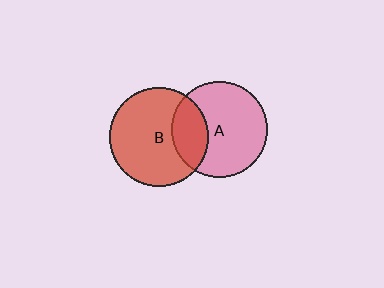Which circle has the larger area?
Circle B (red).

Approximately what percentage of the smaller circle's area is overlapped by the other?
Approximately 25%.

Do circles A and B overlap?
Yes.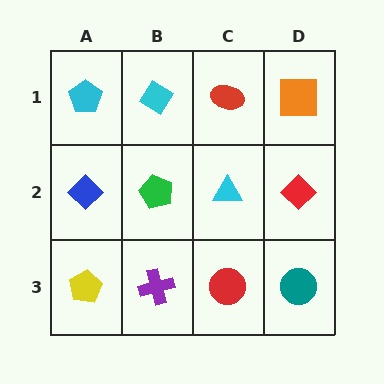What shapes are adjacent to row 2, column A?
A cyan pentagon (row 1, column A), a yellow pentagon (row 3, column A), a green pentagon (row 2, column B).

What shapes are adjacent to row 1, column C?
A cyan triangle (row 2, column C), a cyan diamond (row 1, column B), an orange square (row 1, column D).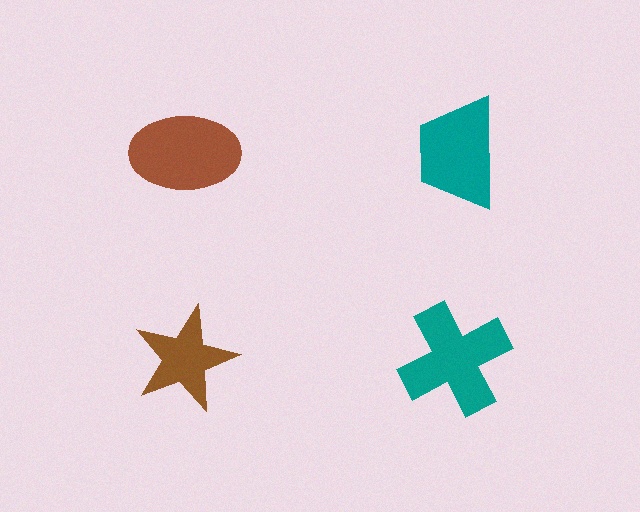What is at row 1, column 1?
A brown ellipse.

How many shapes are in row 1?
2 shapes.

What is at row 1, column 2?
A teal trapezoid.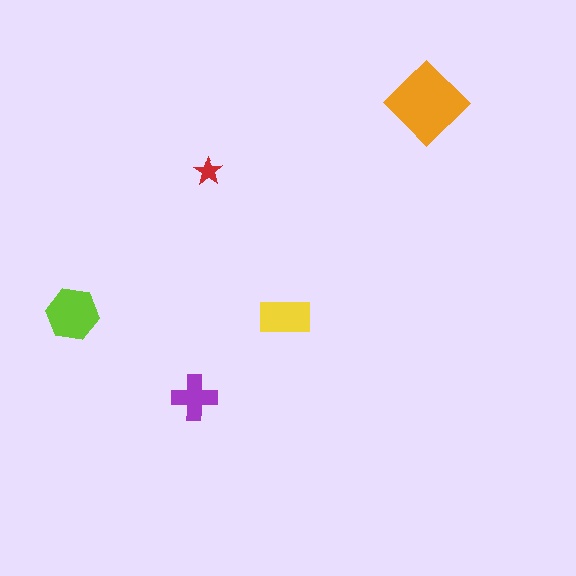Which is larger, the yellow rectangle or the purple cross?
The yellow rectangle.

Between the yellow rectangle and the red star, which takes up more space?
The yellow rectangle.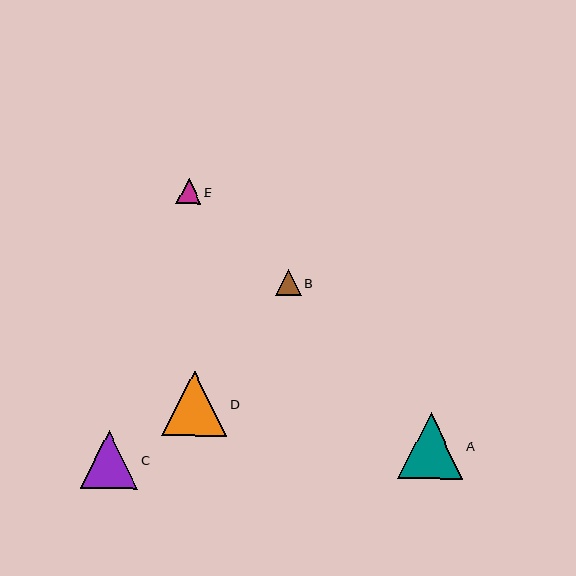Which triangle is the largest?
Triangle A is the largest with a size of approximately 66 pixels.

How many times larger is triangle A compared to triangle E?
Triangle A is approximately 2.7 times the size of triangle E.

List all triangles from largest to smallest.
From largest to smallest: A, D, C, B, E.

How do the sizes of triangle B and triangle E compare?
Triangle B and triangle E are approximately the same size.